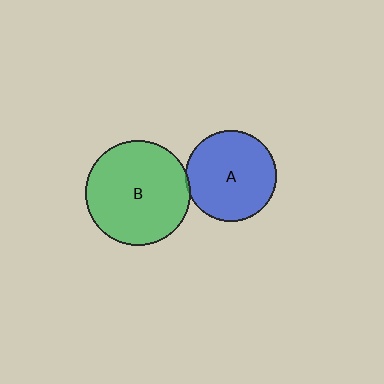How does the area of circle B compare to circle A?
Approximately 1.3 times.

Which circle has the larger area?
Circle B (green).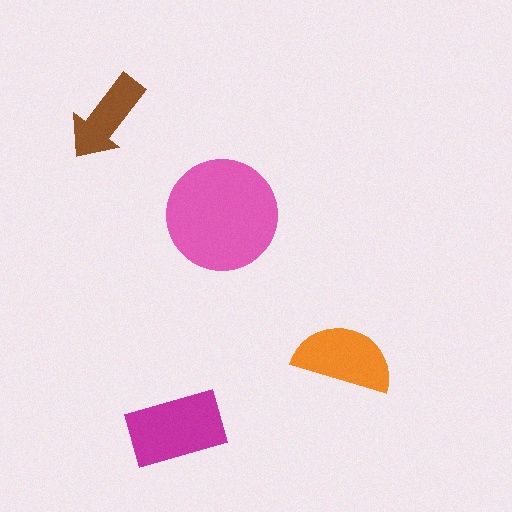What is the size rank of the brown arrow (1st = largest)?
4th.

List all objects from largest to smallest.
The pink circle, the magenta rectangle, the orange semicircle, the brown arrow.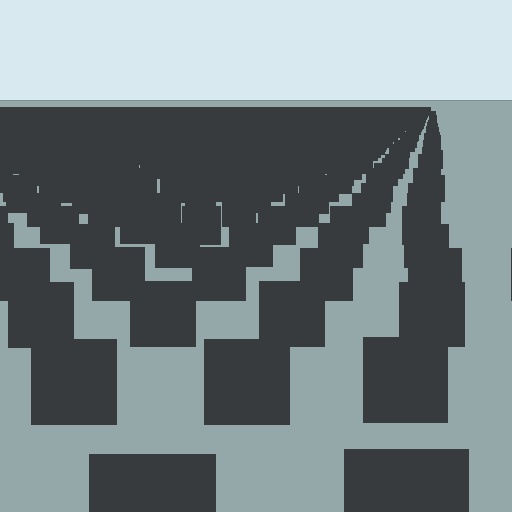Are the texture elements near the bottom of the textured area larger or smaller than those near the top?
Larger. Near the bottom, elements are closer to the viewer and appear at a bigger on-screen size.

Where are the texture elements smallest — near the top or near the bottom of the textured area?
Near the top.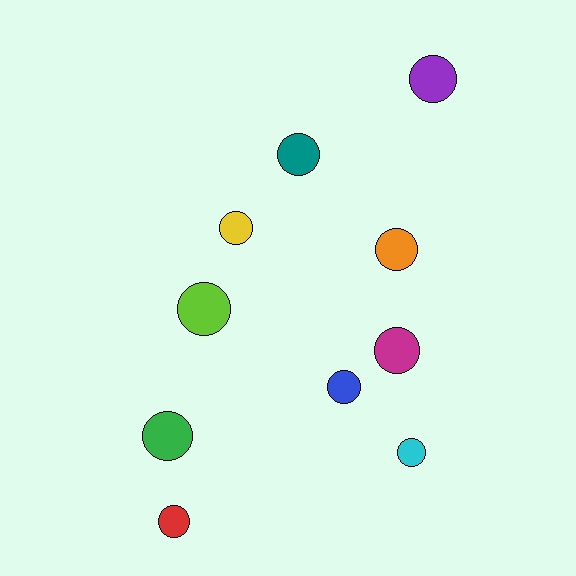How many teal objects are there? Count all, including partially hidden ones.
There is 1 teal object.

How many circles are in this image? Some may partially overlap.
There are 10 circles.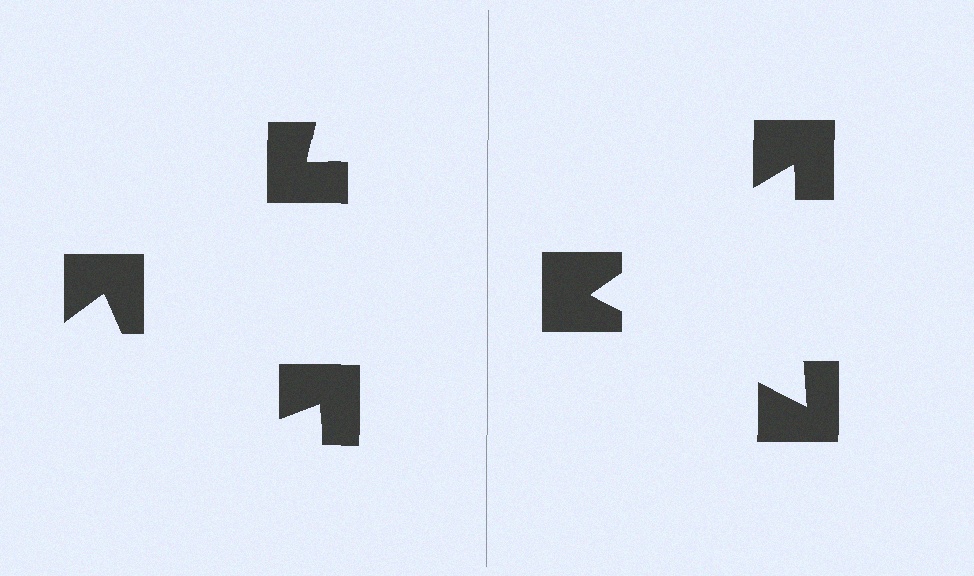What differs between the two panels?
The notched squares are positioned identically on both sides; only the wedge orientations differ. On the right they align to a triangle; on the left they are misaligned.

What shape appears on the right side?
An illusory triangle.